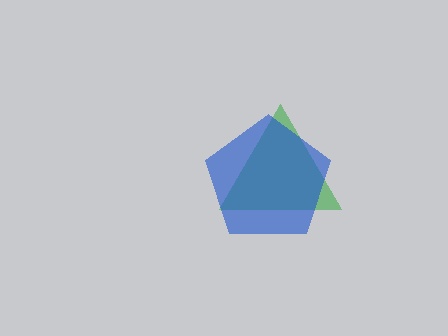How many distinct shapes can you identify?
There are 2 distinct shapes: a green triangle, a blue pentagon.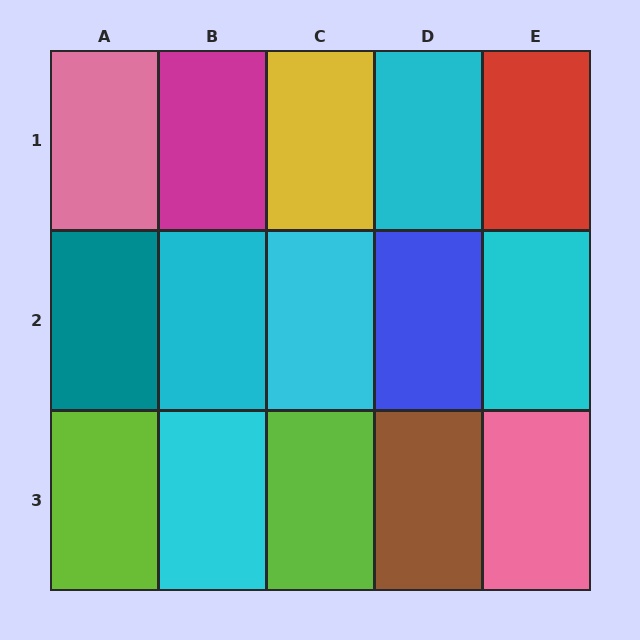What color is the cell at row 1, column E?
Red.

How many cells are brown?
1 cell is brown.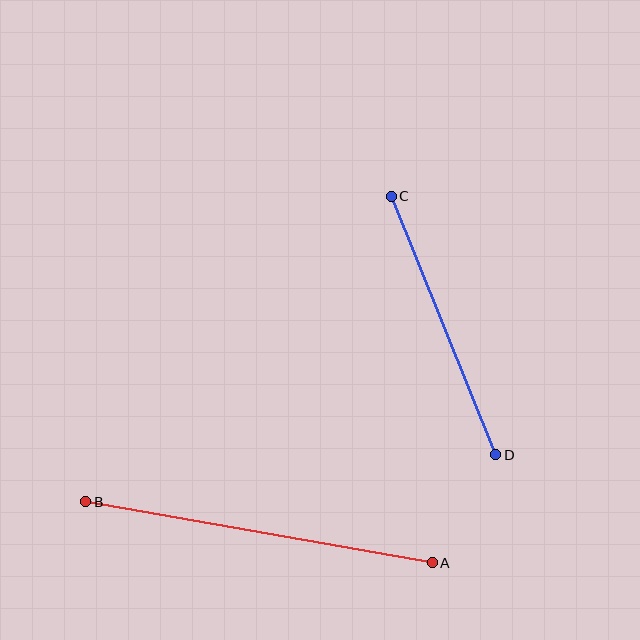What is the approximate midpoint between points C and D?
The midpoint is at approximately (443, 326) pixels.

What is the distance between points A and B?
The distance is approximately 352 pixels.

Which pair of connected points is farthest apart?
Points A and B are farthest apart.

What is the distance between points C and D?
The distance is approximately 279 pixels.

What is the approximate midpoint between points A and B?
The midpoint is at approximately (259, 532) pixels.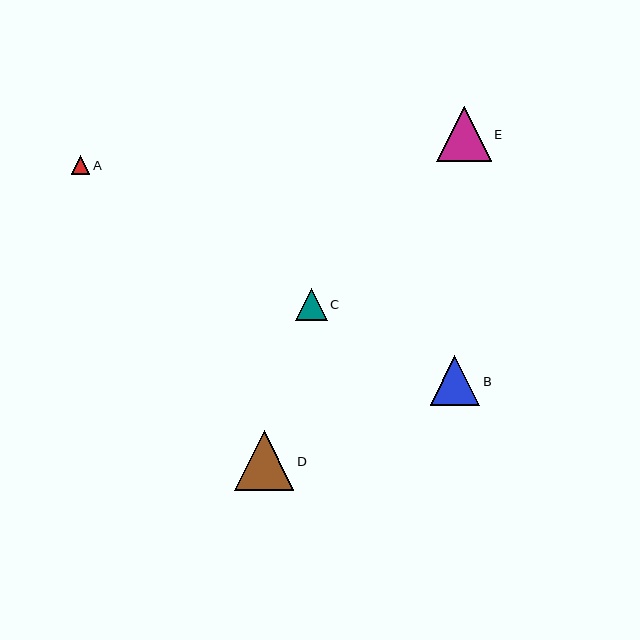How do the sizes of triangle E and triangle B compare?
Triangle E and triangle B are approximately the same size.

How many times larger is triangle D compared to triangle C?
Triangle D is approximately 1.9 times the size of triangle C.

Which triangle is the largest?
Triangle D is the largest with a size of approximately 59 pixels.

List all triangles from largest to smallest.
From largest to smallest: D, E, B, C, A.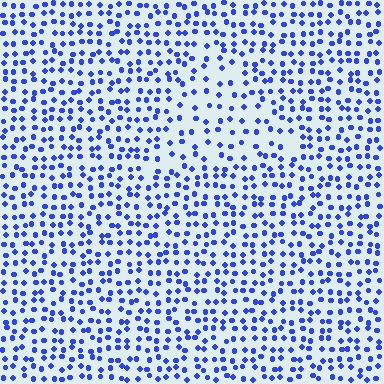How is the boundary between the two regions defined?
The boundary is defined by a change in element density (approximately 1.7x ratio). All elements are the same color, size, and shape.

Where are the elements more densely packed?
The elements are more densely packed outside the triangle boundary.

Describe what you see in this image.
The image contains small blue elements arranged at two different densities. A triangle-shaped region is visible where the elements are less densely packed than the surrounding area.